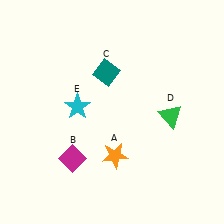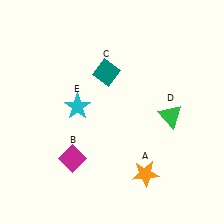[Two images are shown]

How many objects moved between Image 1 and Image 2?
1 object moved between the two images.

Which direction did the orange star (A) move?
The orange star (A) moved right.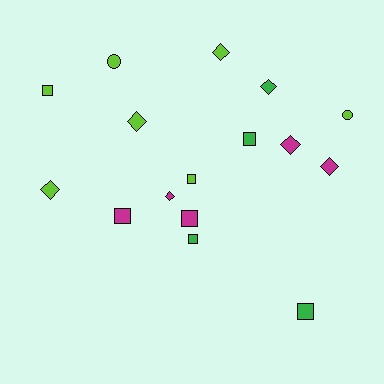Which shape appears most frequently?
Square, with 7 objects.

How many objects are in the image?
There are 16 objects.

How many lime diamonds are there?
There are 3 lime diamonds.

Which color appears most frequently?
Lime, with 7 objects.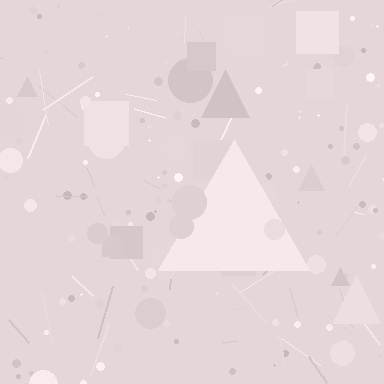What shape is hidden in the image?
A triangle is hidden in the image.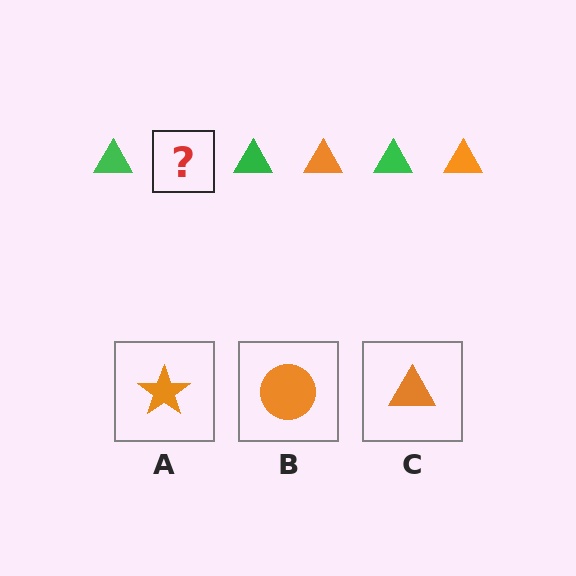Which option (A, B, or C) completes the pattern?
C.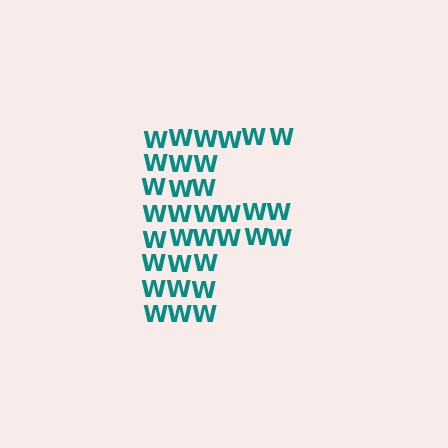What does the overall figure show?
The overall figure shows the letter F.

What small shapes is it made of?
It is made of small letter W's.